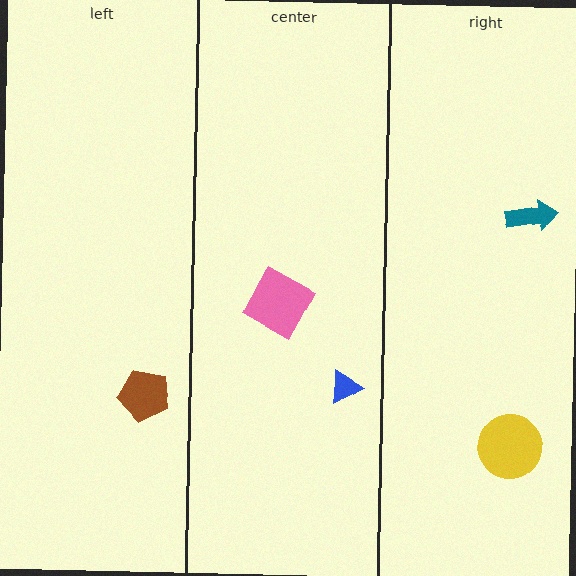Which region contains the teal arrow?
The right region.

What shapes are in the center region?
The blue triangle, the pink square.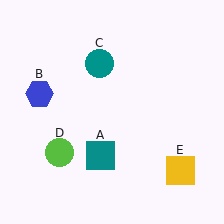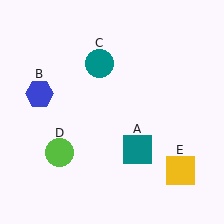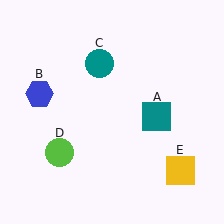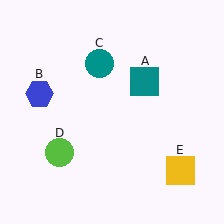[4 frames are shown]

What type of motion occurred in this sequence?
The teal square (object A) rotated counterclockwise around the center of the scene.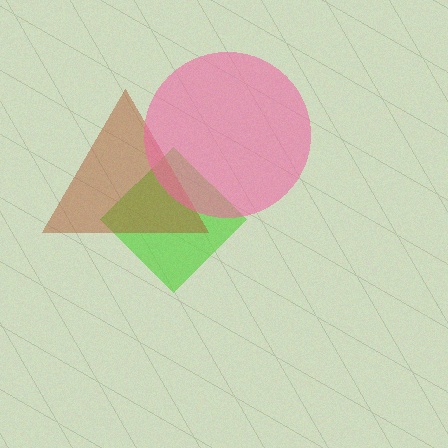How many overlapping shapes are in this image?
There are 3 overlapping shapes in the image.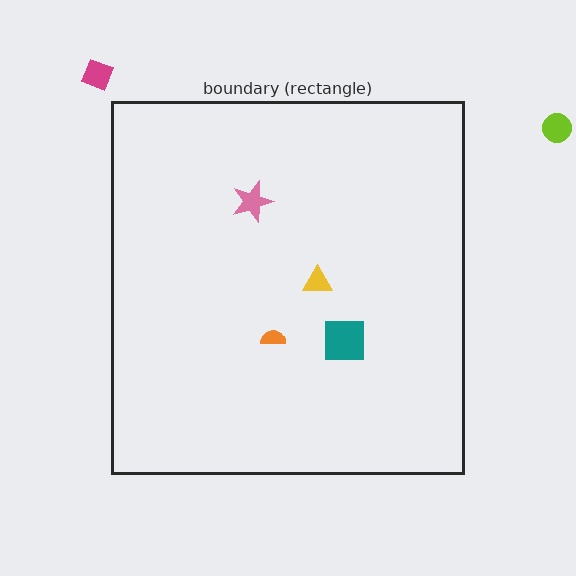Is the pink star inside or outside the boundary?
Inside.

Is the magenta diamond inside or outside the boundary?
Outside.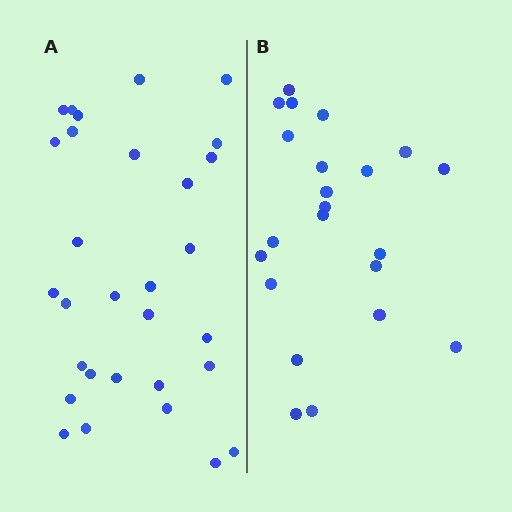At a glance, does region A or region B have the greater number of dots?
Region A (the left region) has more dots.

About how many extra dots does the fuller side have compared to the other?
Region A has roughly 8 or so more dots than region B.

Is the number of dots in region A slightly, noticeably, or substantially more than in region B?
Region A has noticeably more, but not dramatically so. The ratio is roughly 1.4 to 1.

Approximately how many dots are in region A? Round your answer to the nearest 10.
About 30 dots.